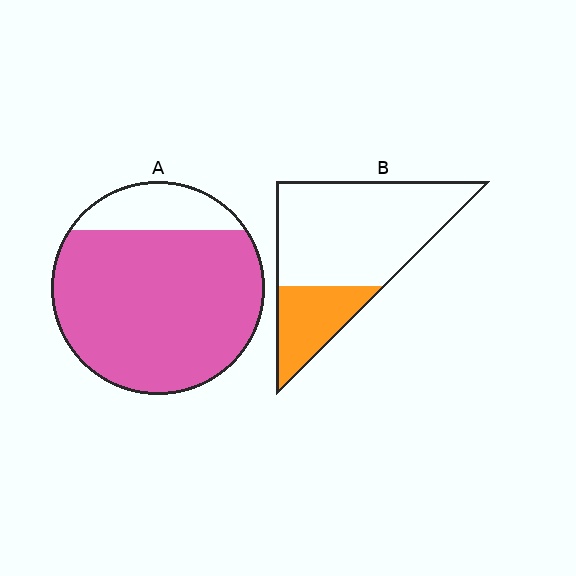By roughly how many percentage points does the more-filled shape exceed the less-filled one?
By roughly 55 percentage points (A over B).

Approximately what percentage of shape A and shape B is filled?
A is approximately 85% and B is approximately 25%.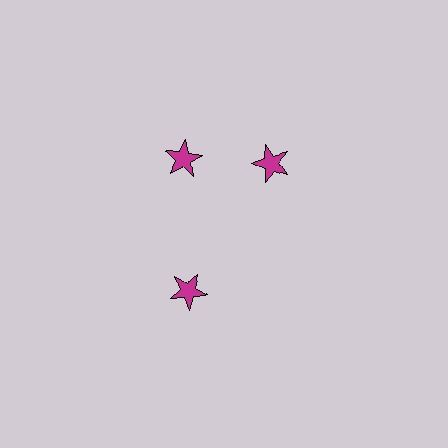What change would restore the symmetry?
The symmetry would be restored by rotating it back into even spacing with its neighbors so that all 3 stars sit at equal angles and equal distance from the center.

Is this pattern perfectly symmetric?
No. The 3 magenta stars are arranged in a ring, but one element near the 3 o'clock position is rotated out of alignment along the ring, breaking the 3-fold rotational symmetry.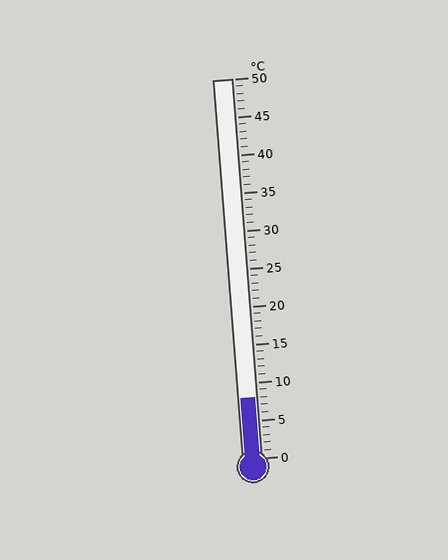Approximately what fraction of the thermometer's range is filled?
The thermometer is filled to approximately 15% of its range.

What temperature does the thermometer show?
The thermometer shows approximately 8°C.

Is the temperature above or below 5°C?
The temperature is above 5°C.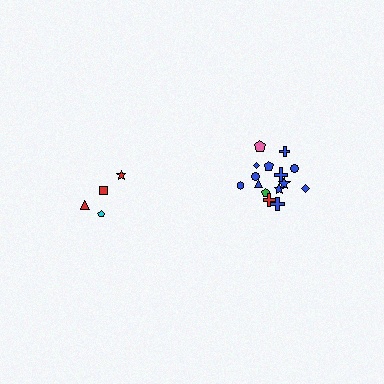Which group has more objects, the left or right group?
The right group.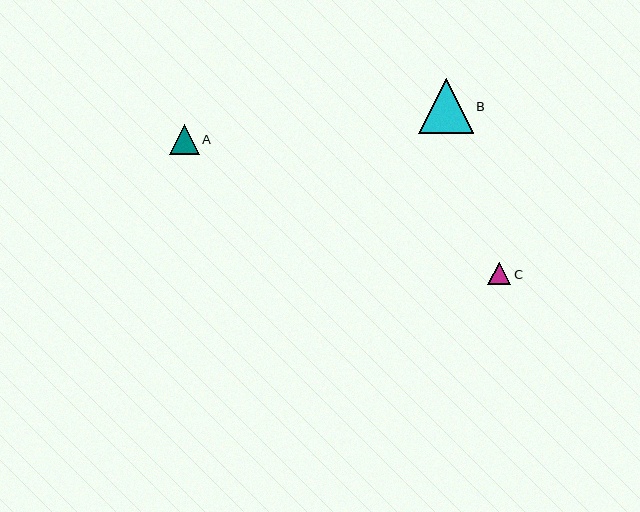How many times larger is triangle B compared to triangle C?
Triangle B is approximately 2.4 times the size of triangle C.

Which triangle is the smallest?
Triangle C is the smallest with a size of approximately 23 pixels.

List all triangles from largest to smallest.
From largest to smallest: B, A, C.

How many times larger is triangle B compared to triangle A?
Triangle B is approximately 1.8 times the size of triangle A.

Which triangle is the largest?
Triangle B is the largest with a size of approximately 55 pixels.